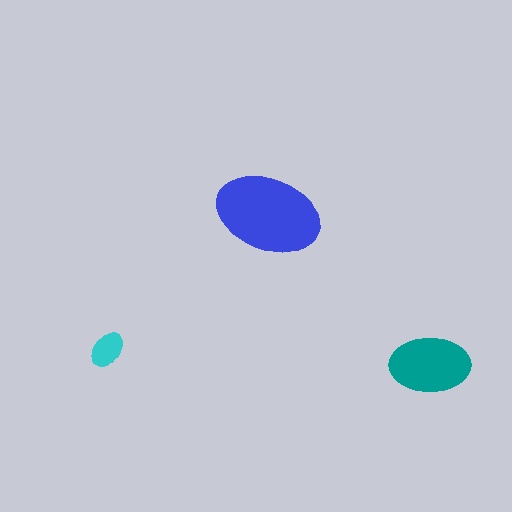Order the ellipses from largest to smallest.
the blue one, the teal one, the cyan one.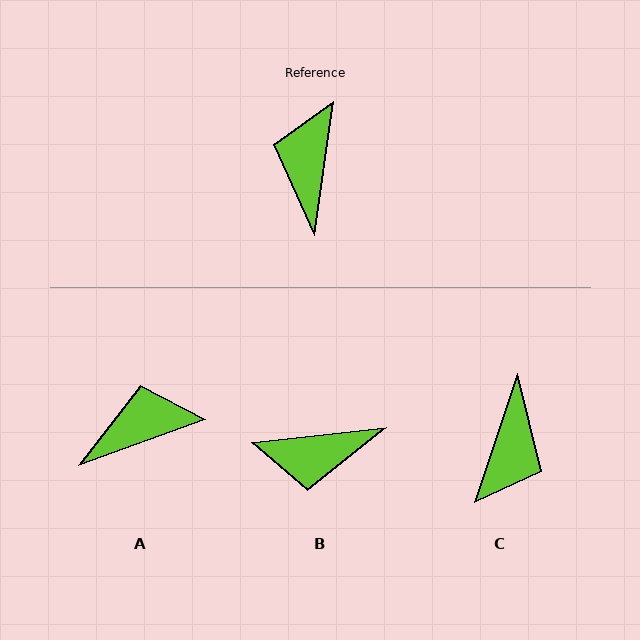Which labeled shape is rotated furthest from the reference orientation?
C, about 169 degrees away.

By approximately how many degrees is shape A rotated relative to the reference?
Approximately 62 degrees clockwise.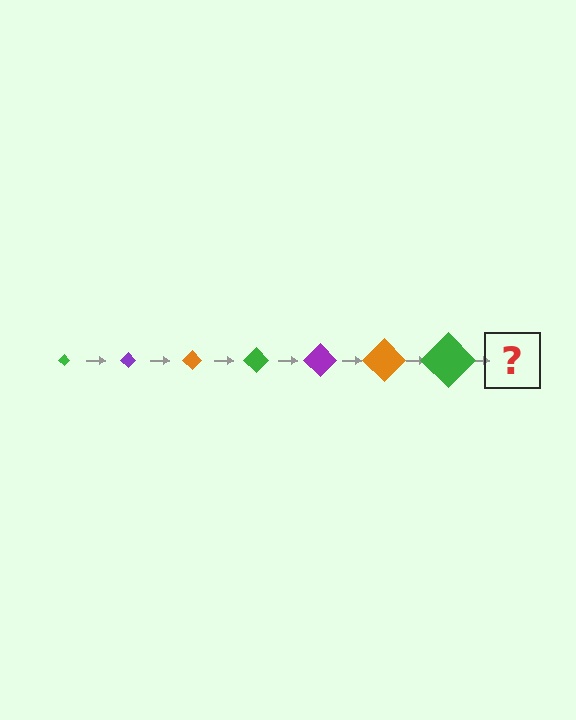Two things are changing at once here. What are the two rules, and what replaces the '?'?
The two rules are that the diamond grows larger each step and the color cycles through green, purple, and orange. The '?' should be a purple diamond, larger than the previous one.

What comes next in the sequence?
The next element should be a purple diamond, larger than the previous one.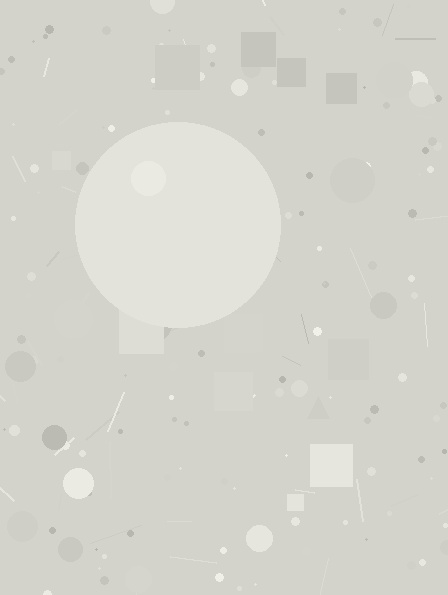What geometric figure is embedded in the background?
A circle is embedded in the background.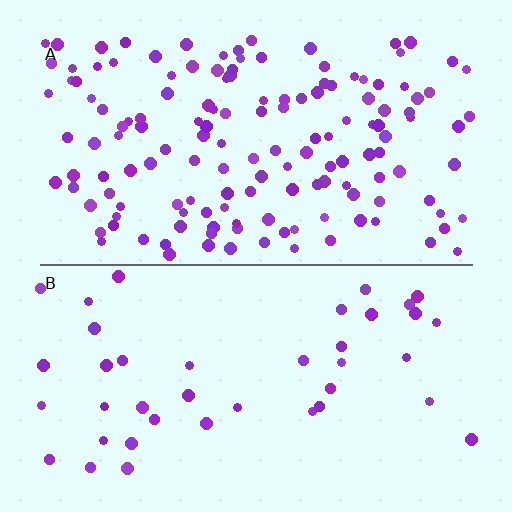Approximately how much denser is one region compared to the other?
Approximately 3.5× — region A over region B.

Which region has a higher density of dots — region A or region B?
A (the top).